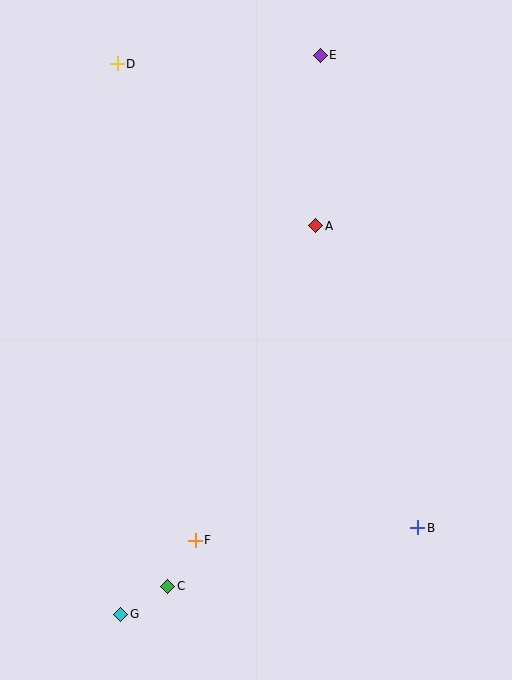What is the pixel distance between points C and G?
The distance between C and G is 54 pixels.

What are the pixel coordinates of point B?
Point B is at (418, 528).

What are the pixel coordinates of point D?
Point D is at (117, 64).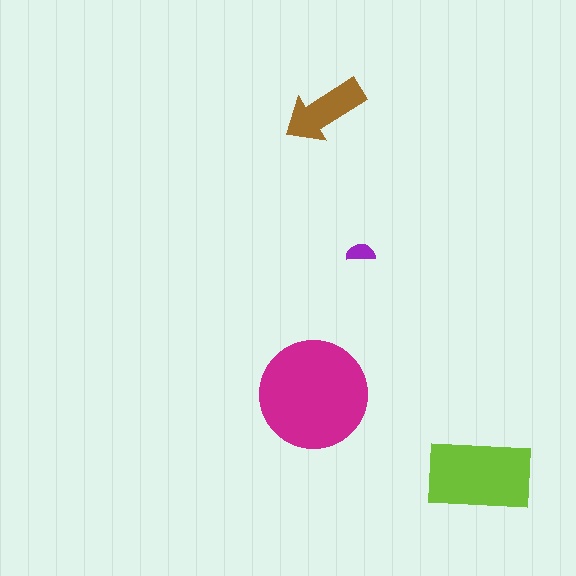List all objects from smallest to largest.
The purple semicircle, the brown arrow, the lime rectangle, the magenta circle.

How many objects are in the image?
There are 4 objects in the image.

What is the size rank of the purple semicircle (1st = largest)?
4th.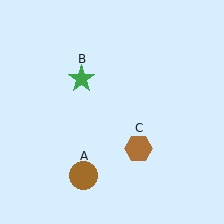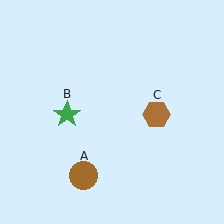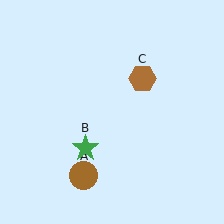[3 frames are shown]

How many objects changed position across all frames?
2 objects changed position: green star (object B), brown hexagon (object C).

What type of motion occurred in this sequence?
The green star (object B), brown hexagon (object C) rotated counterclockwise around the center of the scene.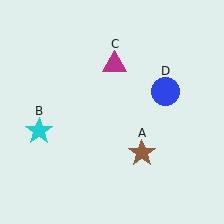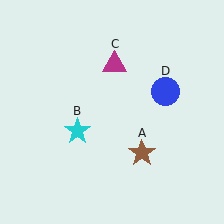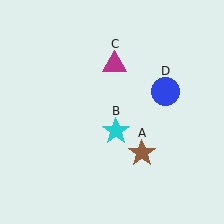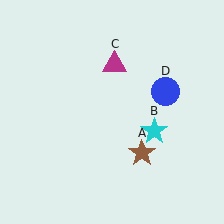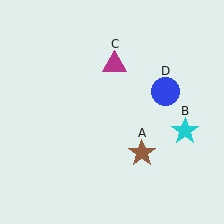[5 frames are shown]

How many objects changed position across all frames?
1 object changed position: cyan star (object B).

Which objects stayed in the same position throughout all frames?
Brown star (object A) and magenta triangle (object C) and blue circle (object D) remained stationary.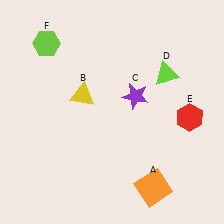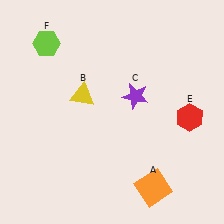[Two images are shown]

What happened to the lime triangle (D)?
The lime triangle (D) was removed in Image 2. It was in the top-right area of Image 1.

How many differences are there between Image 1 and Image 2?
There is 1 difference between the two images.